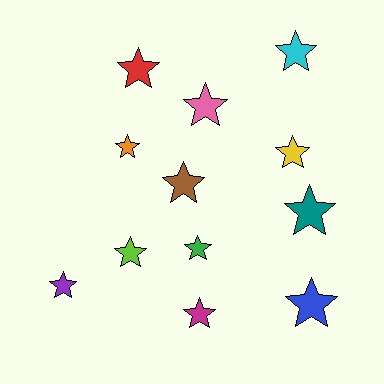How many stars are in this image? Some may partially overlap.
There are 12 stars.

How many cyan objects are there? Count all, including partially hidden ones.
There is 1 cyan object.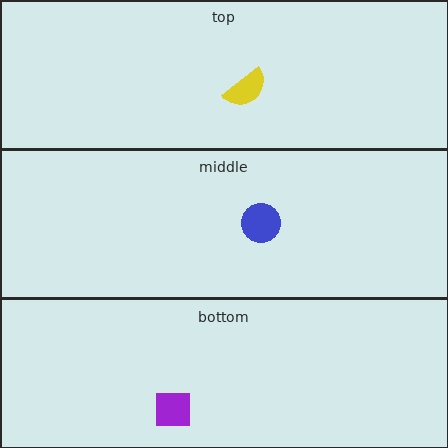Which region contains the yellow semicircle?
The top region.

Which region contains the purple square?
The bottom region.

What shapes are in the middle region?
The blue circle.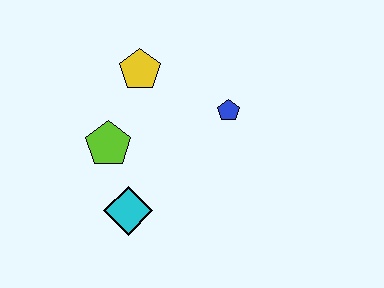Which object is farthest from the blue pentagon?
The cyan diamond is farthest from the blue pentagon.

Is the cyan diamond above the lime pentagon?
No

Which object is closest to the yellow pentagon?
The lime pentagon is closest to the yellow pentagon.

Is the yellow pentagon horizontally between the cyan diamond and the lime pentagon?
No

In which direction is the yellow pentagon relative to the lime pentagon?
The yellow pentagon is above the lime pentagon.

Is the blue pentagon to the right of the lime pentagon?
Yes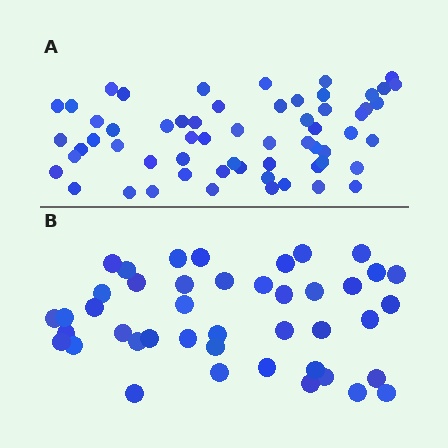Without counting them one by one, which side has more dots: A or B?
Region A (the top region) has more dots.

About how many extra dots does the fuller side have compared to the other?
Region A has approximately 15 more dots than region B.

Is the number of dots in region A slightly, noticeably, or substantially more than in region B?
Region A has noticeably more, but not dramatically so. The ratio is roughly 1.4 to 1.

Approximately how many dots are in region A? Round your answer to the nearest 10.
About 60 dots.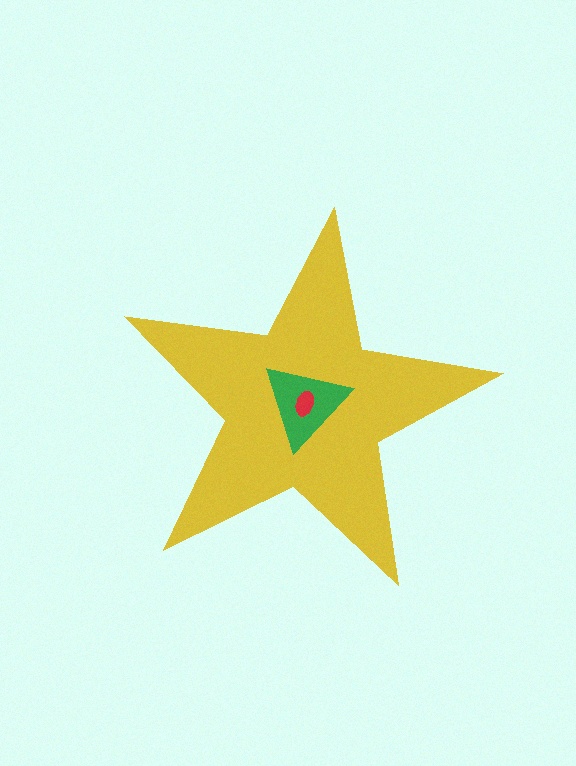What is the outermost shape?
The yellow star.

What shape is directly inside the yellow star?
The green triangle.